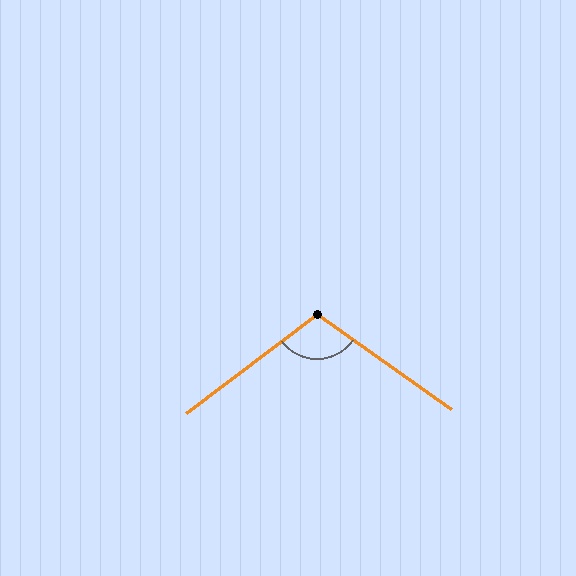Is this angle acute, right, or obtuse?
It is obtuse.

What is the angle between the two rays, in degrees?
Approximately 108 degrees.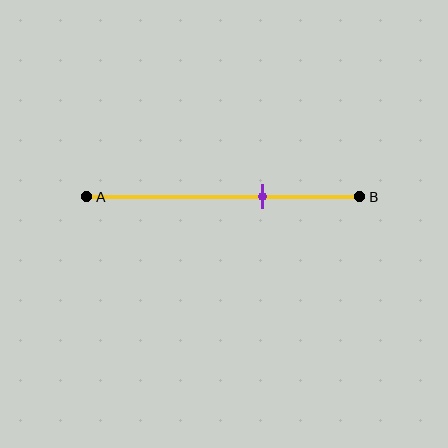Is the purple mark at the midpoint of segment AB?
No, the mark is at about 65% from A, not at the 50% midpoint.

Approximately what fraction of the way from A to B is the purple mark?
The purple mark is approximately 65% of the way from A to B.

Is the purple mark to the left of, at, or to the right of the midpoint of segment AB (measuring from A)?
The purple mark is to the right of the midpoint of segment AB.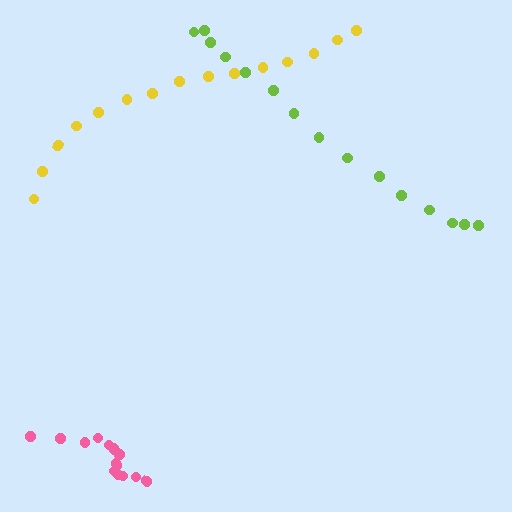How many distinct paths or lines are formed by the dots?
There are 3 distinct paths.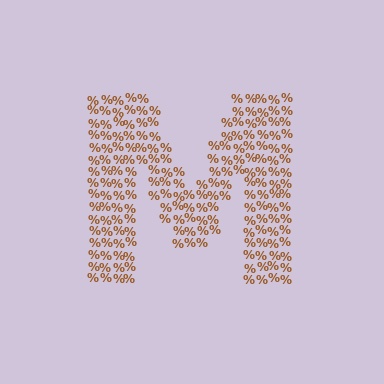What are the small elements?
The small elements are percent signs.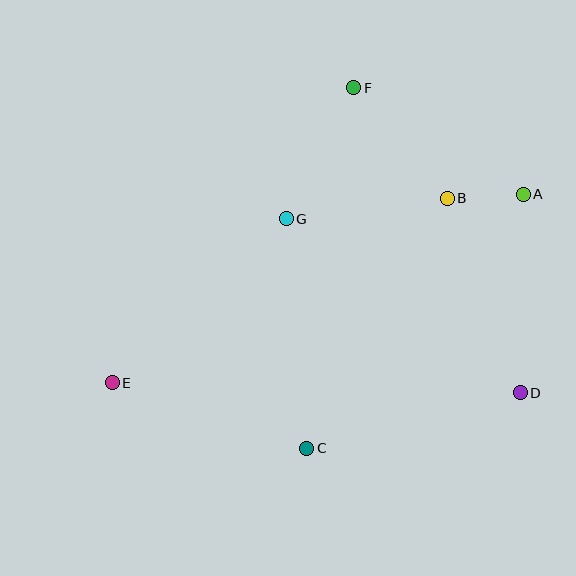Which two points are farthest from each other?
Points A and E are farthest from each other.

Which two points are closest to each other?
Points A and B are closest to each other.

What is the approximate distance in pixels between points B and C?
The distance between B and C is approximately 287 pixels.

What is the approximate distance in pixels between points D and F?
The distance between D and F is approximately 348 pixels.